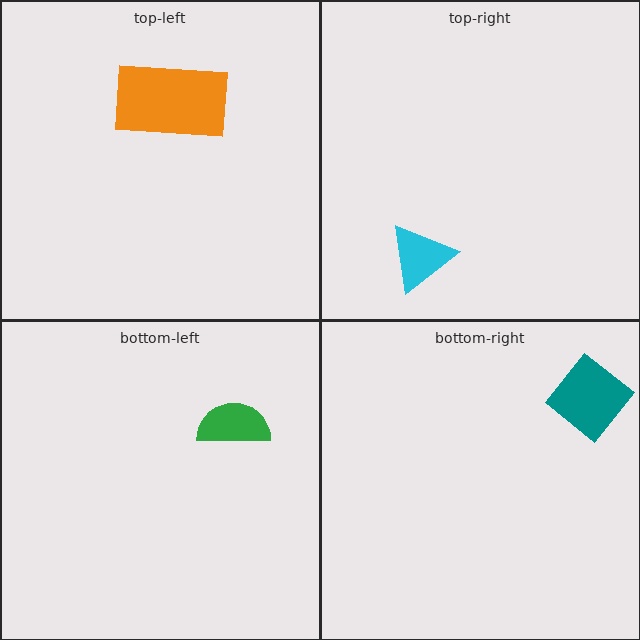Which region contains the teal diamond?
The bottom-right region.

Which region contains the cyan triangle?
The top-right region.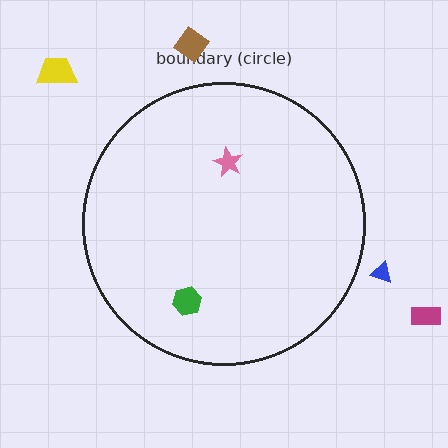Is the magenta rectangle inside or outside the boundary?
Outside.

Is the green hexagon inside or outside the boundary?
Inside.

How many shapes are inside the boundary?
2 inside, 4 outside.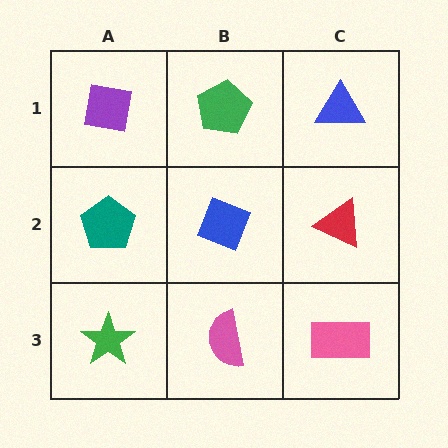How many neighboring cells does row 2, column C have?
3.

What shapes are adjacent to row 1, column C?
A red triangle (row 2, column C), a green pentagon (row 1, column B).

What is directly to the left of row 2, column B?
A teal pentagon.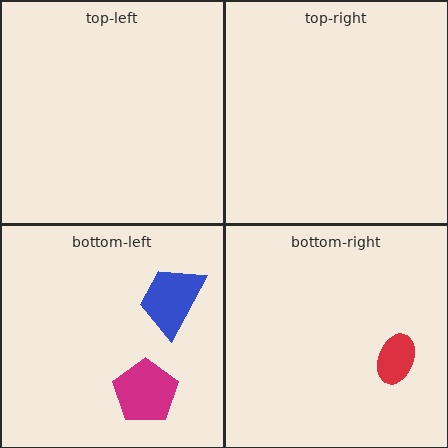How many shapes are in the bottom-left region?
2.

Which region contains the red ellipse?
The bottom-right region.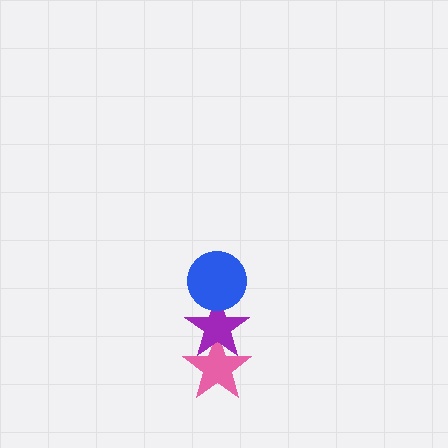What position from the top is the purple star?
The purple star is 2nd from the top.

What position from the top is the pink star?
The pink star is 3rd from the top.